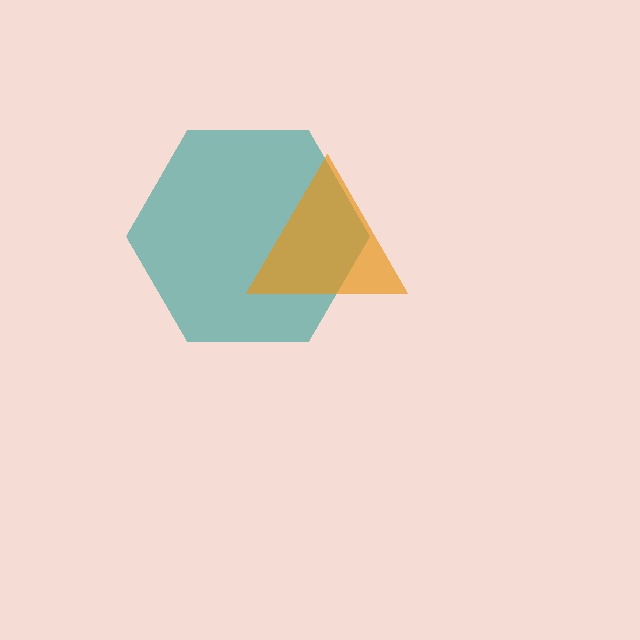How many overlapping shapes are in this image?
There are 2 overlapping shapes in the image.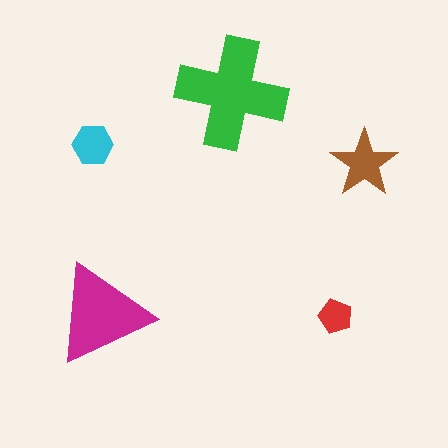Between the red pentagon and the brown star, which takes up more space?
The brown star.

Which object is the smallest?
The red pentagon.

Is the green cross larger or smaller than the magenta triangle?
Larger.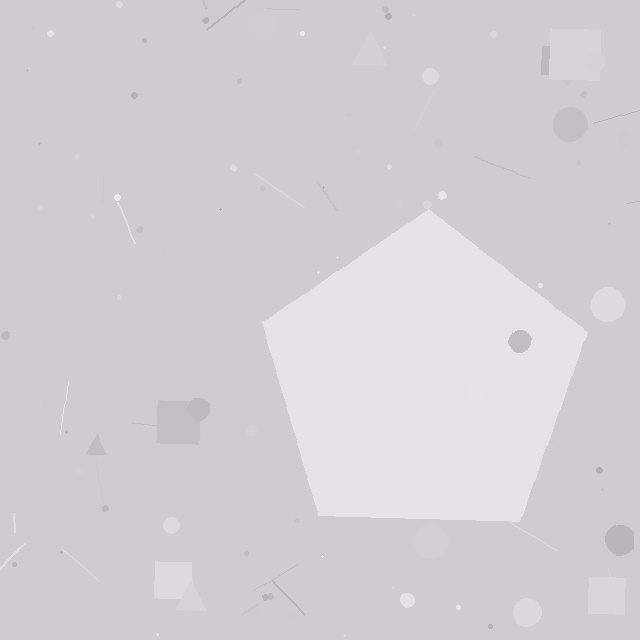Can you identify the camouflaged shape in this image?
The camouflaged shape is a pentagon.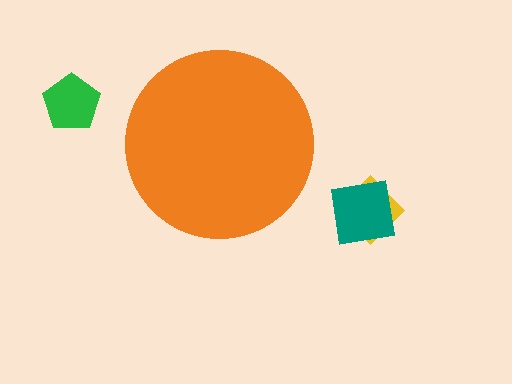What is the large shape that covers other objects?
An orange circle.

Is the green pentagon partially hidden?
No, the green pentagon is fully visible.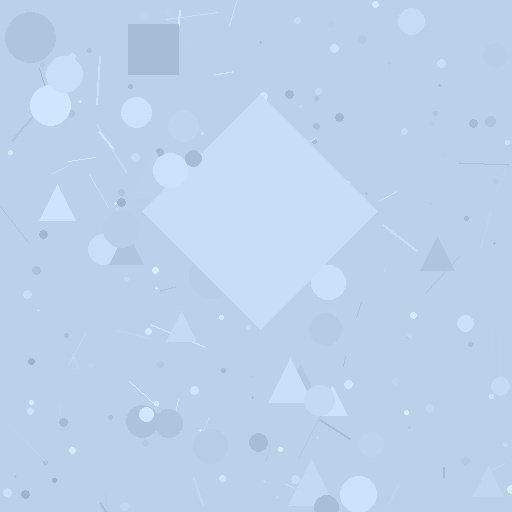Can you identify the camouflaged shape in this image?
The camouflaged shape is a diamond.